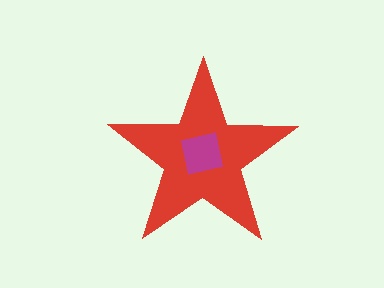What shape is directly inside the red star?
The magenta square.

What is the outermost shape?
The red star.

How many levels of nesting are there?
2.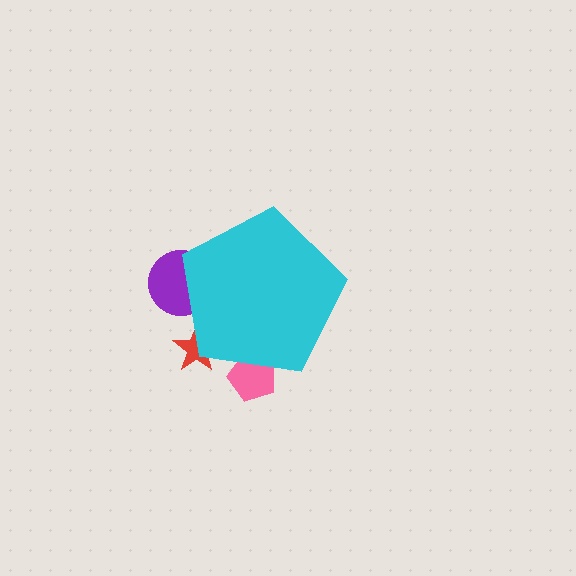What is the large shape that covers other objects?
A cyan pentagon.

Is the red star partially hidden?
Yes, the red star is partially hidden behind the cyan pentagon.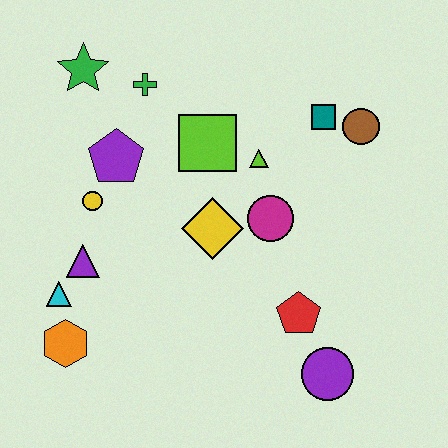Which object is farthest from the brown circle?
The orange hexagon is farthest from the brown circle.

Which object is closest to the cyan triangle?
The purple triangle is closest to the cyan triangle.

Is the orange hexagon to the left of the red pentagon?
Yes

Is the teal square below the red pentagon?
No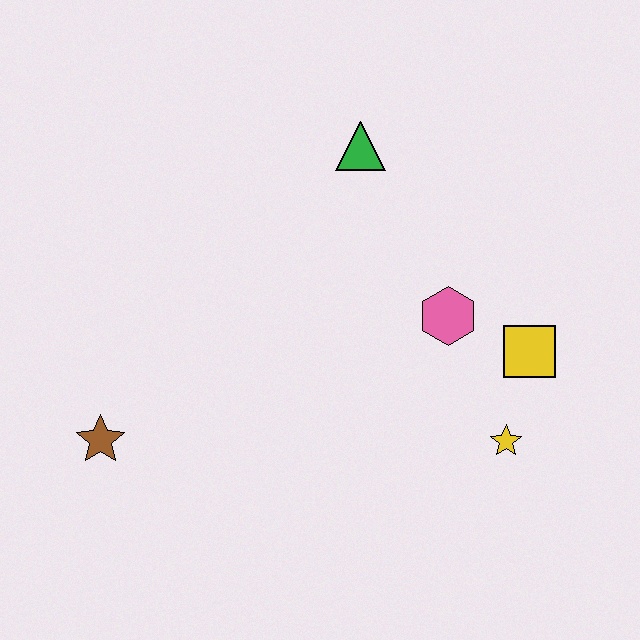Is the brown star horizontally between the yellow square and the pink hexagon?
No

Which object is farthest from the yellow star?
The brown star is farthest from the yellow star.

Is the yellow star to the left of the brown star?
No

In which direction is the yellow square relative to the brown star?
The yellow square is to the right of the brown star.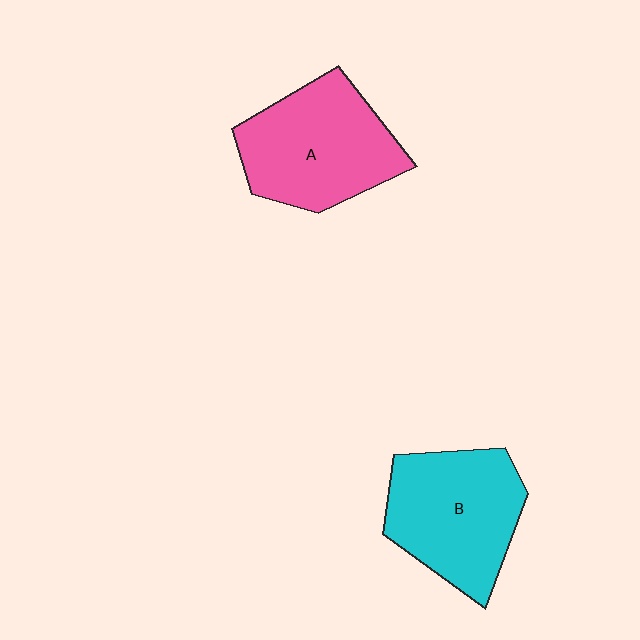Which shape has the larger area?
Shape A (pink).